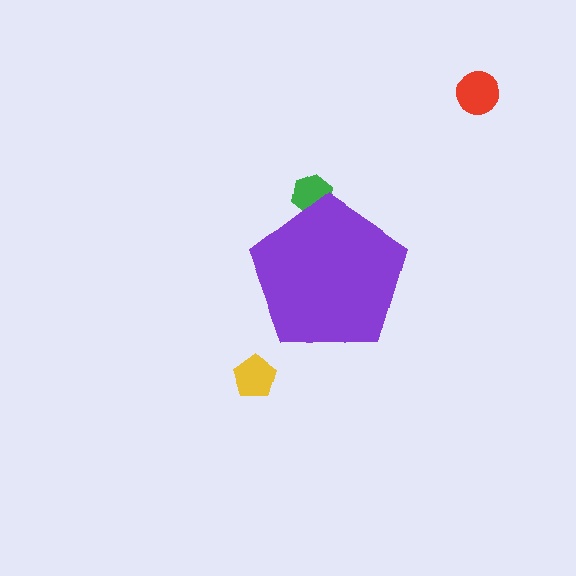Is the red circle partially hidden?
No, the red circle is fully visible.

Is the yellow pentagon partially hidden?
No, the yellow pentagon is fully visible.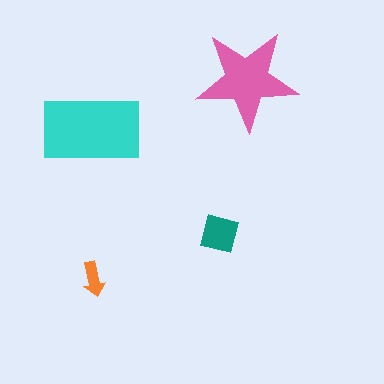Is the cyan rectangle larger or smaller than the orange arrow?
Larger.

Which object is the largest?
The cyan rectangle.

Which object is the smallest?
The orange arrow.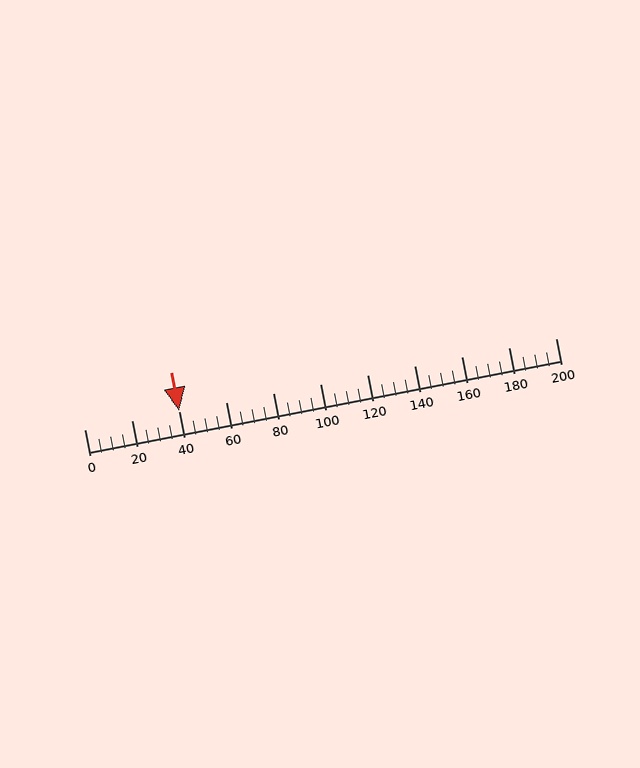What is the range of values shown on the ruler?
The ruler shows values from 0 to 200.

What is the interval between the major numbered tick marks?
The major tick marks are spaced 20 units apart.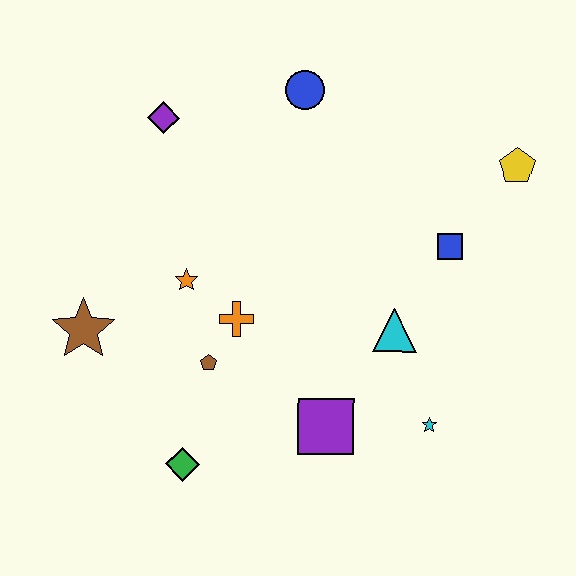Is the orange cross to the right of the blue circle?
No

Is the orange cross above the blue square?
No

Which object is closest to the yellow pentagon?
The blue square is closest to the yellow pentagon.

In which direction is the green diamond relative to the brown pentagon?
The green diamond is below the brown pentagon.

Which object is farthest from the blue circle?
The green diamond is farthest from the blue circle.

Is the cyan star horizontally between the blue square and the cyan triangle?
Yes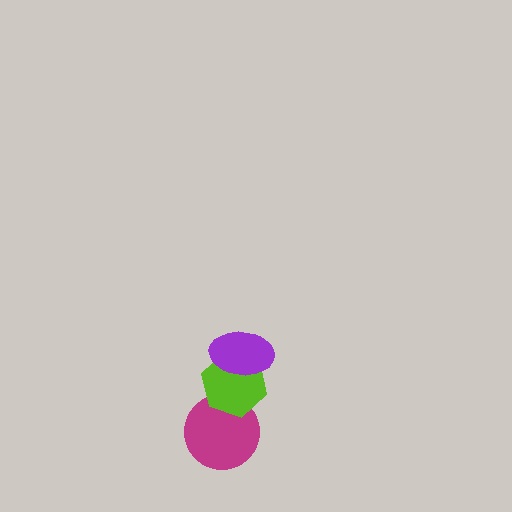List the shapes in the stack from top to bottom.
From top to bottom: the purple ellipse, the lime hexagon, the magenta circle.